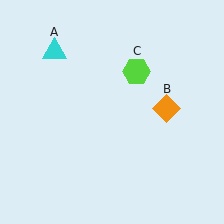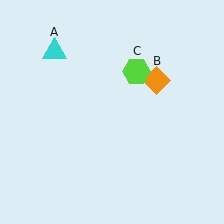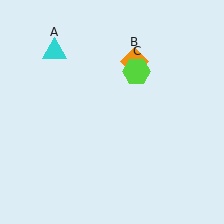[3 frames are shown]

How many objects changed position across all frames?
1 object changed position: orange diamond (object B).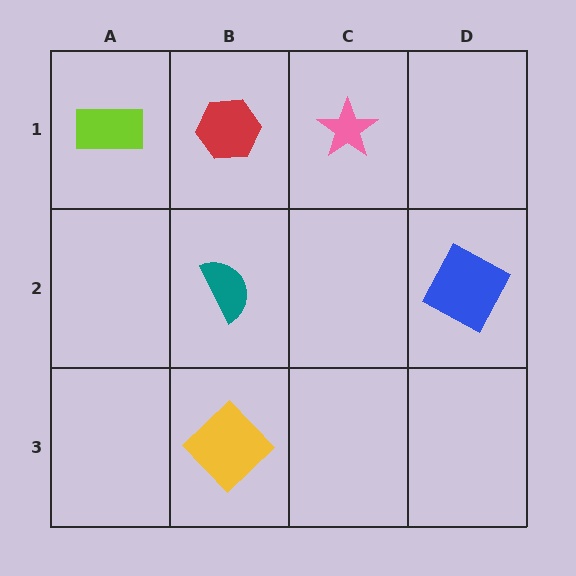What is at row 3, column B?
A yellow diamond.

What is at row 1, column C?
A pink star.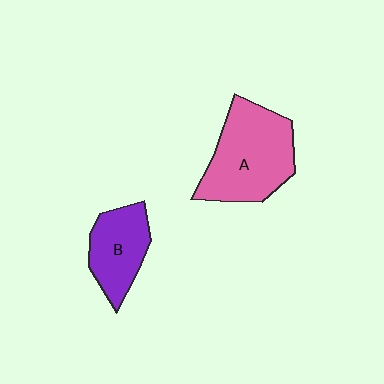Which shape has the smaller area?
Shape B (purple).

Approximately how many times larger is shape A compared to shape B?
Approximately 1.6 times.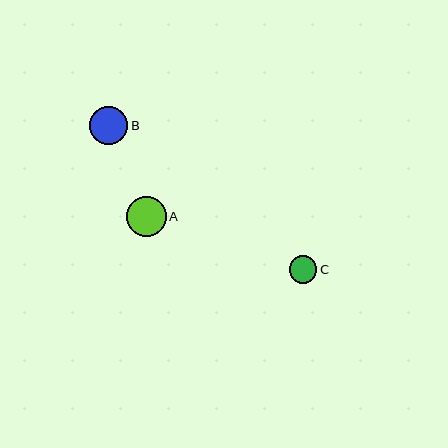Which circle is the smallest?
Circle C is the smallest with a size of approximately 27 pixels.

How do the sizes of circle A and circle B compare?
Circle A and circle B are approximately the same size.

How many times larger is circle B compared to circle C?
Circle B is approximately 1.4 times the size of circle C.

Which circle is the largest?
Circle A is the largest with a size of approximately 40 pixels.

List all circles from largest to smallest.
From largest to smallest: A, B, C.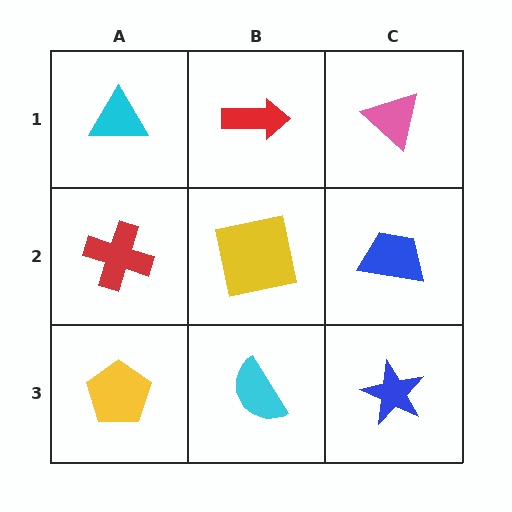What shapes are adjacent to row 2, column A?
A cyan triangle (row 1, column A), a yellow pentagon (row 3, column A), a yellow square (row 2, column B).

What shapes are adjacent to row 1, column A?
A red cross (row 2, column A), a red arrow (row 1, column B).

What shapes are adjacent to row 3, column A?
A red cross (row 2, column A), a cyan semicircle (row 3, column B).